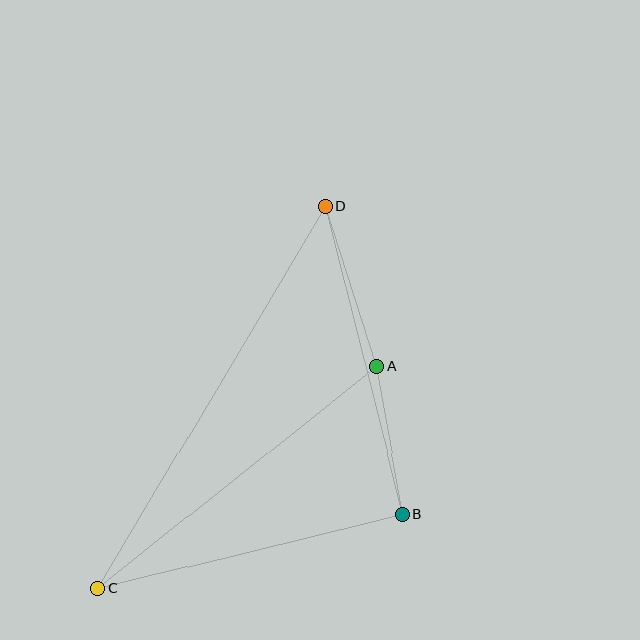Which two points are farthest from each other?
Points C and D are farthest from each other.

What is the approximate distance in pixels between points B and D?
The distance between B and D is approximately 318 pixels.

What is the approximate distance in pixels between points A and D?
The distance between A and D is approximately 168 pixels.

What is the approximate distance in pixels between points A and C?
The distance between A and C is approximately 356 pixels.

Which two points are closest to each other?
Points A and B are closest to each other.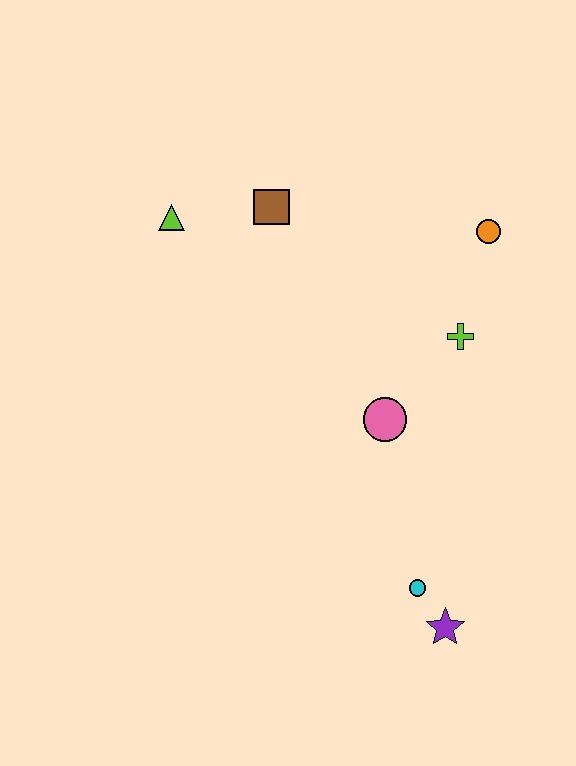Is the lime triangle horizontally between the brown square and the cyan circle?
No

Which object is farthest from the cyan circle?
The lime triangle is farthest from the cyan circle.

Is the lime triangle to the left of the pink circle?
Yes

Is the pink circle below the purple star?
No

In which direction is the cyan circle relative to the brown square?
The cyan circle is below the brown square.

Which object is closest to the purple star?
The cyan circle is closest to the purple star.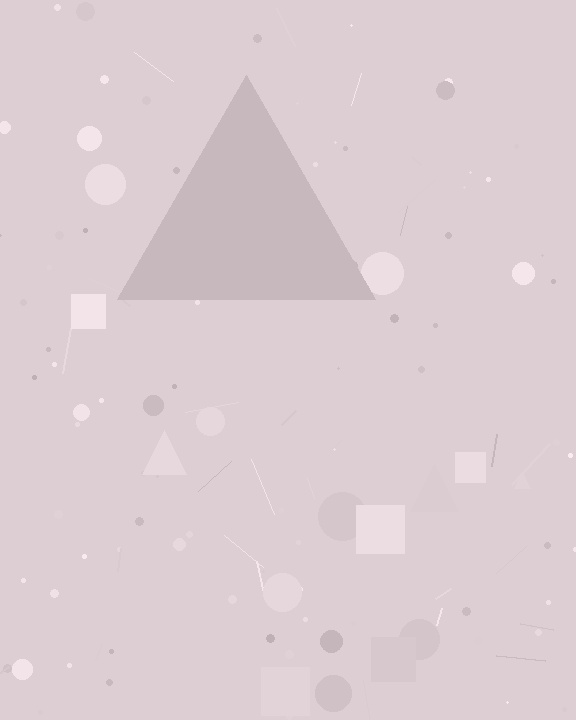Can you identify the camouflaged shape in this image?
The camouflaged shape is a triangle.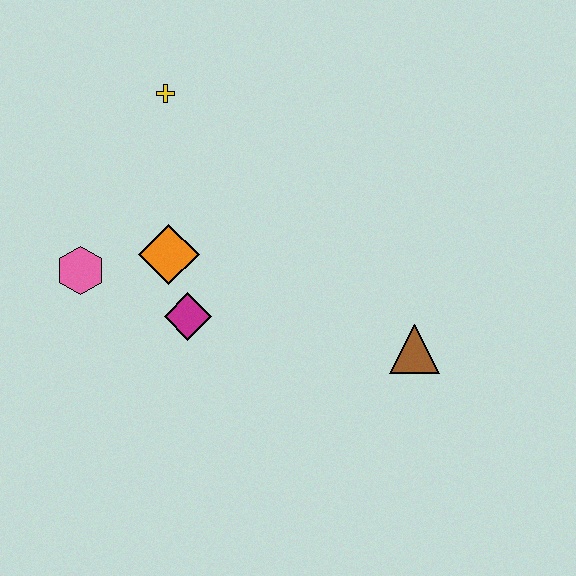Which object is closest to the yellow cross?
The orange diamond is closest to the yellow cross.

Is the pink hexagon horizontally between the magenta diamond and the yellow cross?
No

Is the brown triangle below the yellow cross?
Yes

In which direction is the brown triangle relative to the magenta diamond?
The brown triangle is to the right of the magenta diamond.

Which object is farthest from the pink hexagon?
The brown triangle is farthest from the pink hexagon.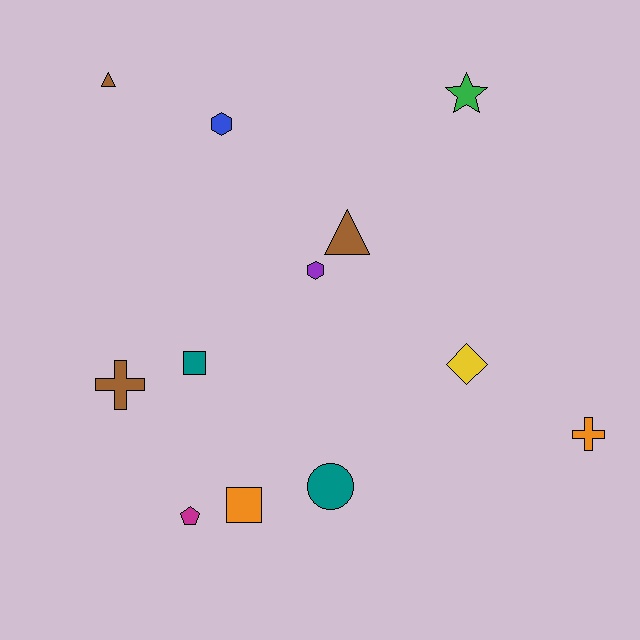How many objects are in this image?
There are 12 objects.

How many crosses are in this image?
There are 2 crosses.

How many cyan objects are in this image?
There are no cyan objects.